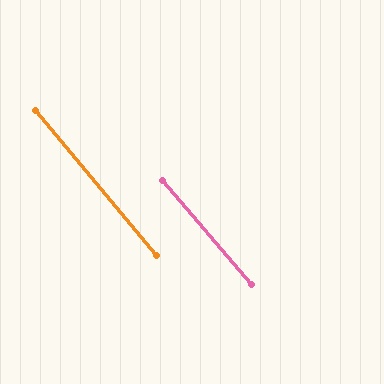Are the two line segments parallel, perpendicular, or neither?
Parallel — their directions differ by only 0.5°.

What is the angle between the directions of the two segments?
Approximately 0 degrees.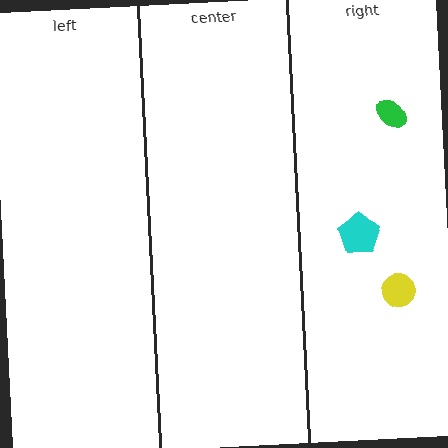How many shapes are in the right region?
3.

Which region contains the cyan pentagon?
The right region.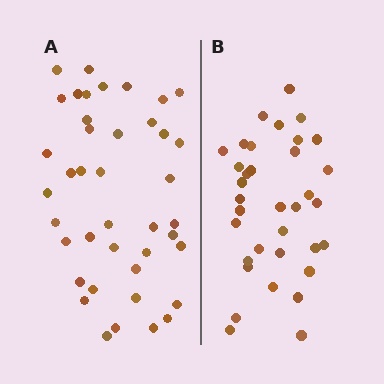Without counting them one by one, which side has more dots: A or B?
Region A (the left region) has more dots.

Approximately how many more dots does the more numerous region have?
Region A has about 6 more dots than region B.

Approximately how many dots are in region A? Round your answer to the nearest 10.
About 40 dots. (The exact count is 41, which rounds to 40.)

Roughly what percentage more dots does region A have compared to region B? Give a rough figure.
About 15% more.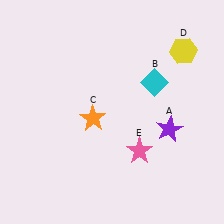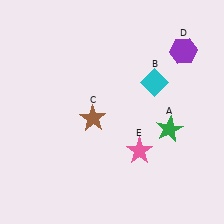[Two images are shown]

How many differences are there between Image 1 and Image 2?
There are 3 differences between the two images.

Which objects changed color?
A changed from purple to green. C changed from orange to brown. D changed from yellow to purple.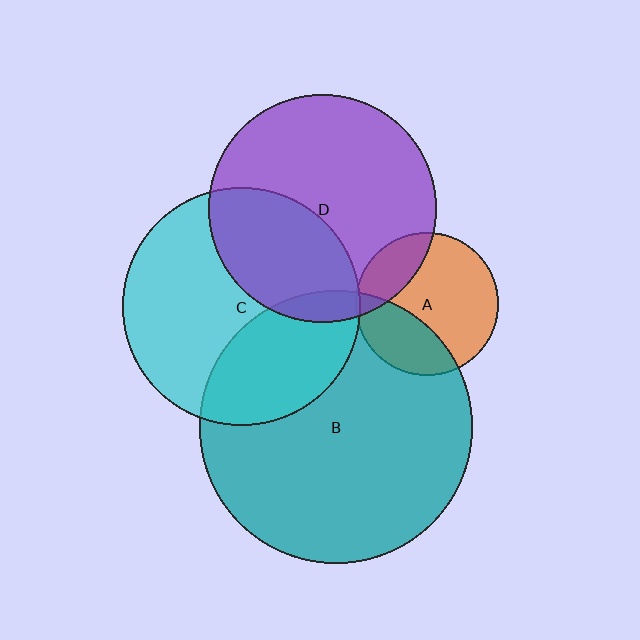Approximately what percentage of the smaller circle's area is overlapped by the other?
Approximately 35%.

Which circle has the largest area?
Circle B (teal).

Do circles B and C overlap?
Yes.